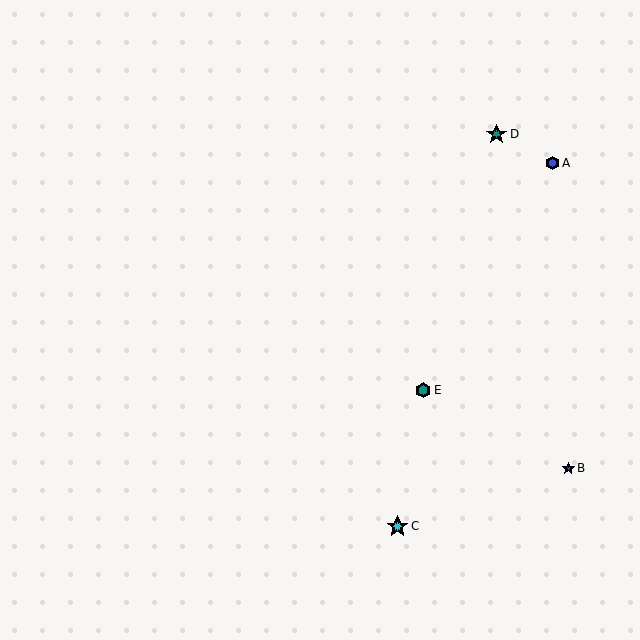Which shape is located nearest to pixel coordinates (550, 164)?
The blue hexagon (labeled A) at (552, 163) is nearest to that location.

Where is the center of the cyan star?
The center of the cyan star is at (397, 526).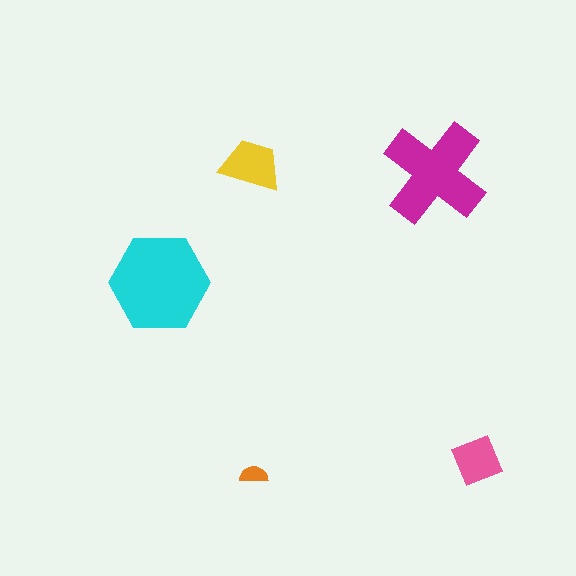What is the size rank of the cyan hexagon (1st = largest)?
1st.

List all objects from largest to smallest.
The cyan hexagon, the magenta cross, the yellow trapezoid, the pink square, the orange semicircle.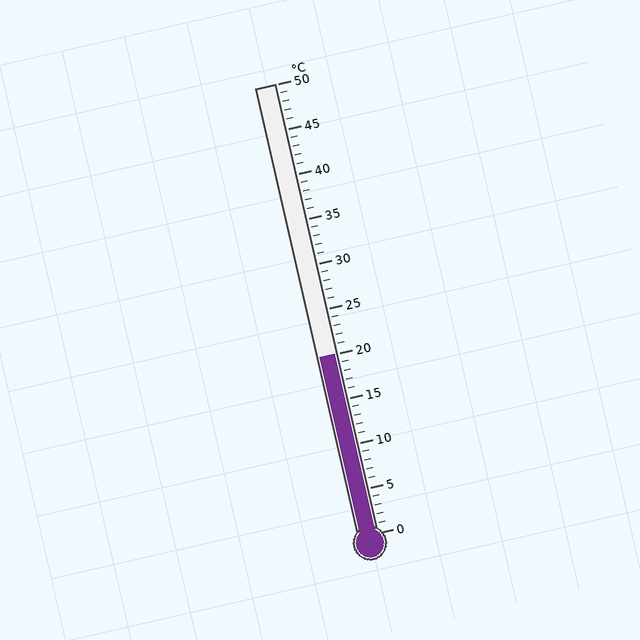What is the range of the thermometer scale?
The thermometer scale ranges from 0°C to 50°C.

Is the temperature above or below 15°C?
The temperature is above 15°C.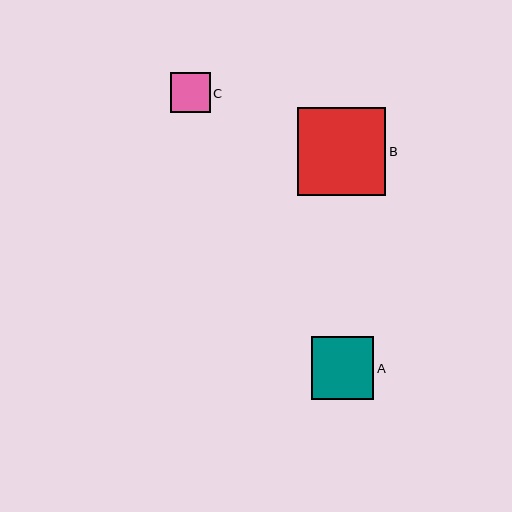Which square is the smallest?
Square C is the smallest with a size of approximately 40 pixels.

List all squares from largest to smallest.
From largest to smallest: B, A, C.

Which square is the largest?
Square B is the largest with a size of approximately 88 pixels.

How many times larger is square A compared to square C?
Square A is approximately 1.5 times the size of square C.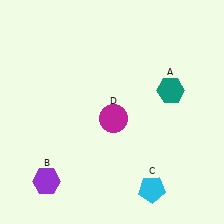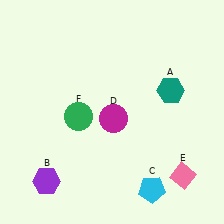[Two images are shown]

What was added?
A pink diamond (E), a green circle (F) were added in Image 2.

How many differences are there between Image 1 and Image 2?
There are 2 differences between the two images.